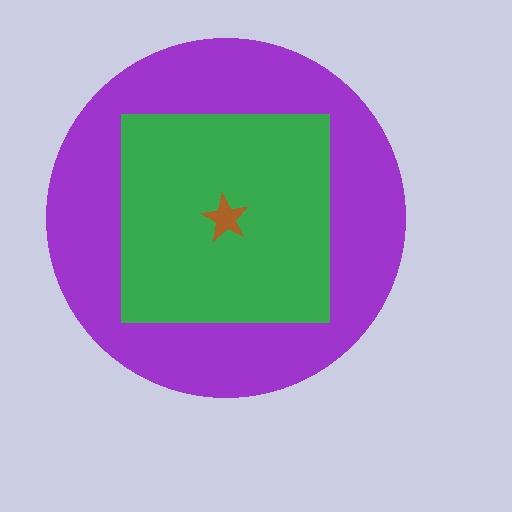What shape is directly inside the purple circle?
The green square.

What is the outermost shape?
The purple circle.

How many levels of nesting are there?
3.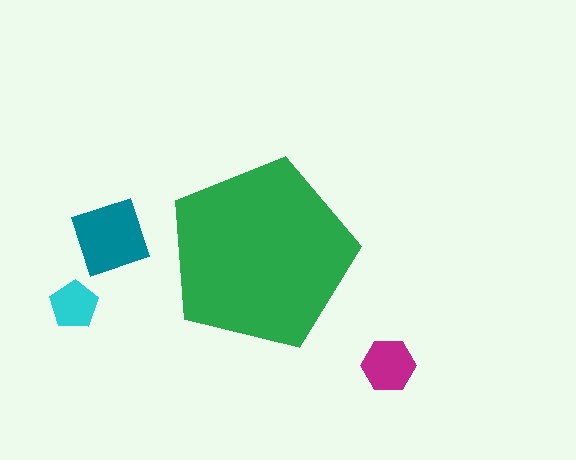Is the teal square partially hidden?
No, the teal square is fully visible.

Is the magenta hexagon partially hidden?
No, the magenta hexagon is fully visible.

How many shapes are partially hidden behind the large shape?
0 shapes are partially hidden.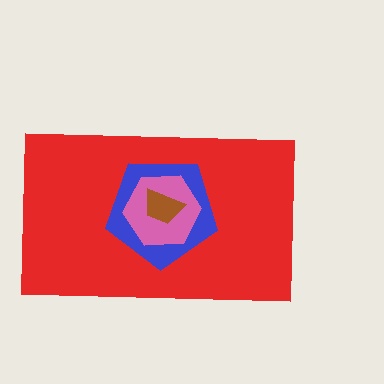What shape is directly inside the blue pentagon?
The pink hexagon.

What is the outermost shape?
The red rectangle.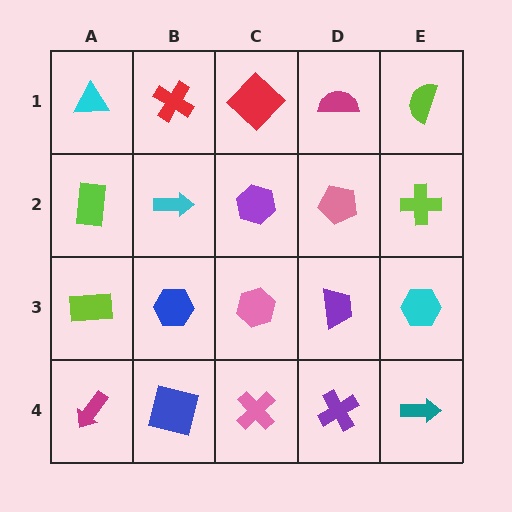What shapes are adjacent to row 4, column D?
A purple trapezoid (row 3, column D), a pink cross (row 4, column C), a teal arrow (row 4, column E).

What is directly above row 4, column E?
A cyan hexagon.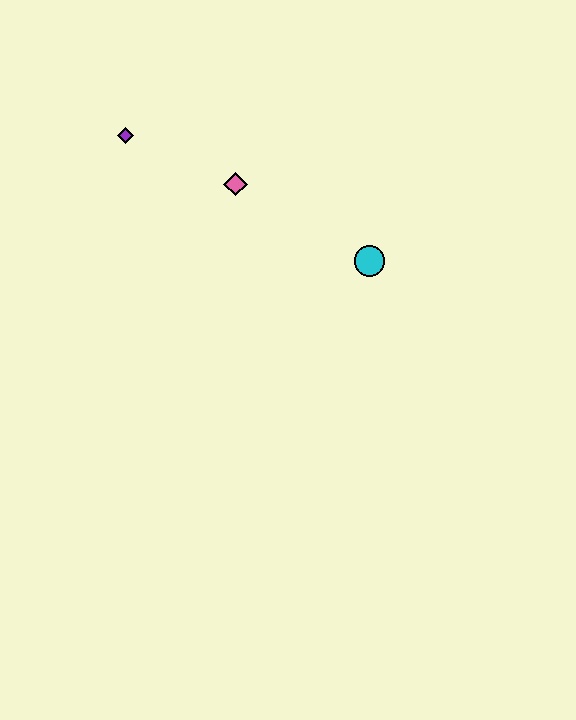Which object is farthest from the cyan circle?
The purple diamond is farthest from the cyan circle.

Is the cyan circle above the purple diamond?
No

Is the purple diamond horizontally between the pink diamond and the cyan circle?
No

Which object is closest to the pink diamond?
The purple diamond is closest to the pink diamond.